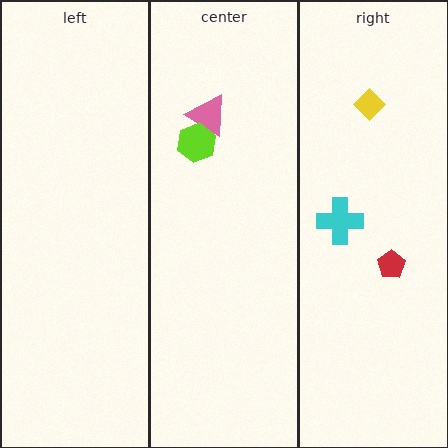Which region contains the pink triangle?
The center region.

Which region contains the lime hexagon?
The center region.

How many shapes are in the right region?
3.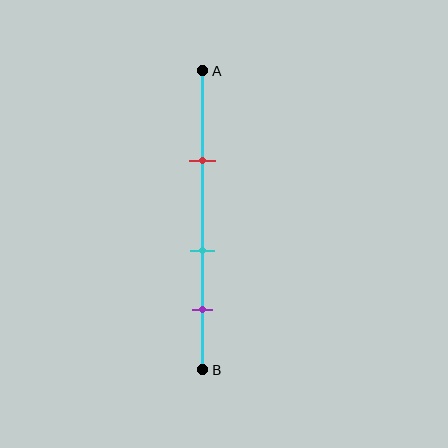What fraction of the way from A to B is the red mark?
The red mark is approximately 30% (0.3) of the way from A to B.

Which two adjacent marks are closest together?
The cyan and purple marks are the closest adjacent pair.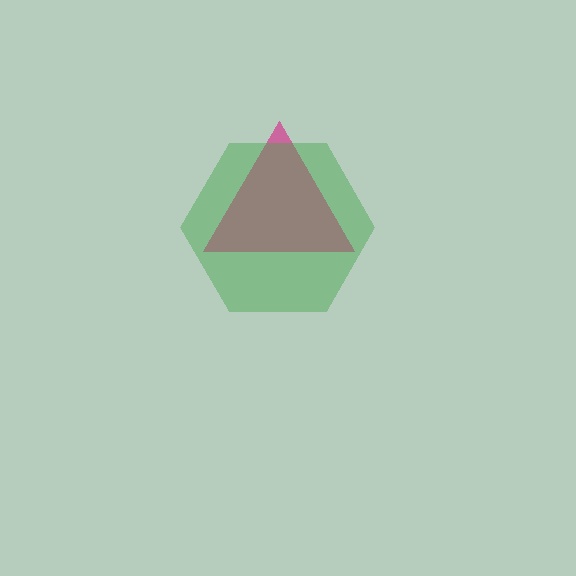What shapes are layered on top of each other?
The layered shapes are: a magenta triangle, a green hexagon.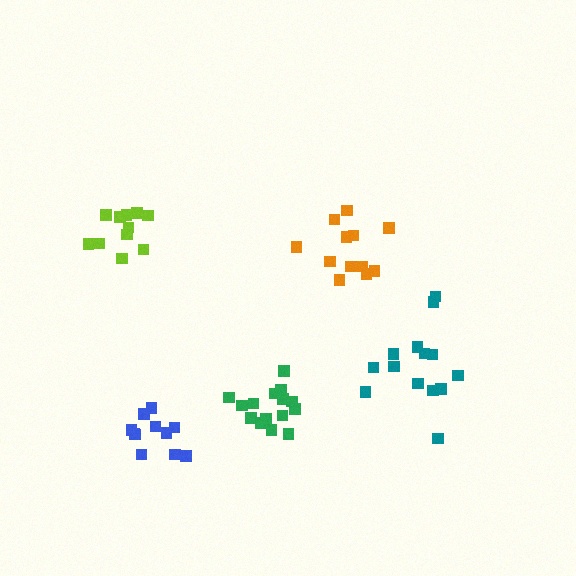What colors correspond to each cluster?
The clusters are colored: green, blue, orange, teal, lime.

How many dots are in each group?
Group 1: 15 dots, Group 2: 11 dots, Group 3: 12 dots, Group 4: 14 dots, Group 5: 11 dots (63 total).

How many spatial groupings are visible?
There are 5 spatial groupings.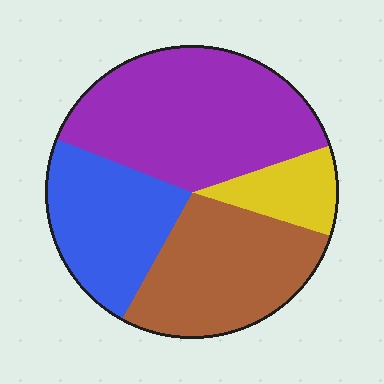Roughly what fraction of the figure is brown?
Brown takes up about one quarter (1/4) of the figure.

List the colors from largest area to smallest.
From largest to smallest: purple, brown, blue, yellow.